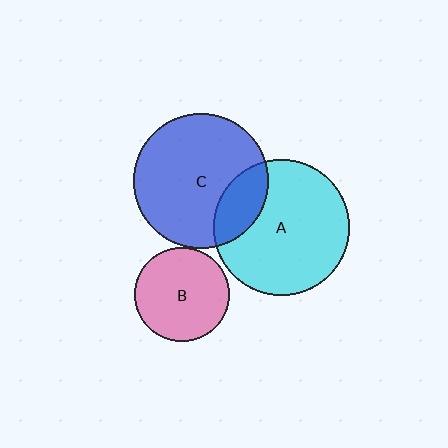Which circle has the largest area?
Circle A (cyan).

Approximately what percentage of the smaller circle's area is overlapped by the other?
Approximately 20%.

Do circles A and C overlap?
Yes.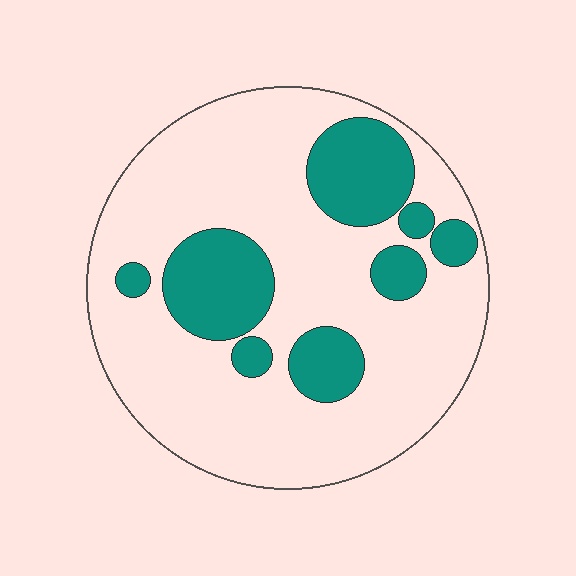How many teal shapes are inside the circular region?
8.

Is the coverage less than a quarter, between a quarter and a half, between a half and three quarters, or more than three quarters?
Less than a quarter.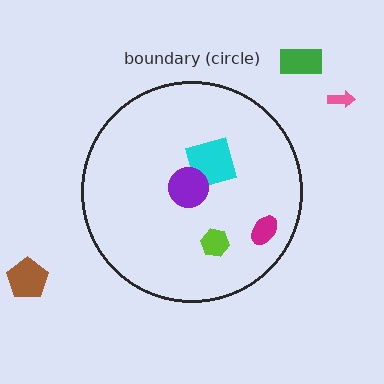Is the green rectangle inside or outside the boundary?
Outside.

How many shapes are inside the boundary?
4 inside, 3 outside.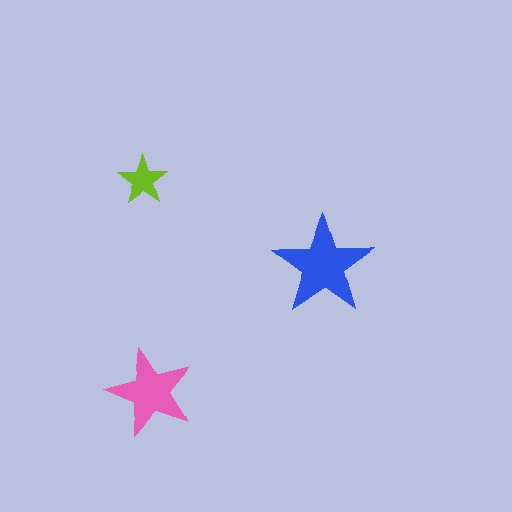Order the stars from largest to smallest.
the blue one, the pink one, the lime one.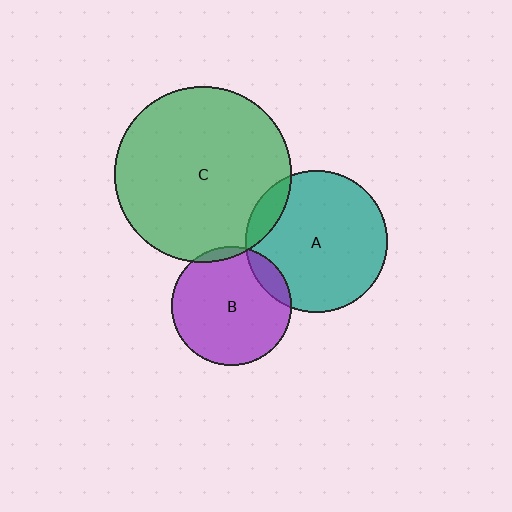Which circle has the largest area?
Circle C (green).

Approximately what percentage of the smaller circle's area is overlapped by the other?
Approximately 10%.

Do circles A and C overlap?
Yes.